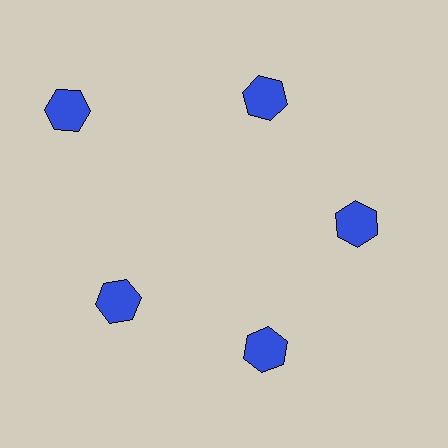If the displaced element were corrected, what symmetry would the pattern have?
It would have 5-fold rotational symmetry — the pattern would map onto itself every 72 degrees.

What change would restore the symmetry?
The symmetry would be restored by moving it inward, back onto the ring so that all 5 hexagons sit at equal angles and equal distance from the center.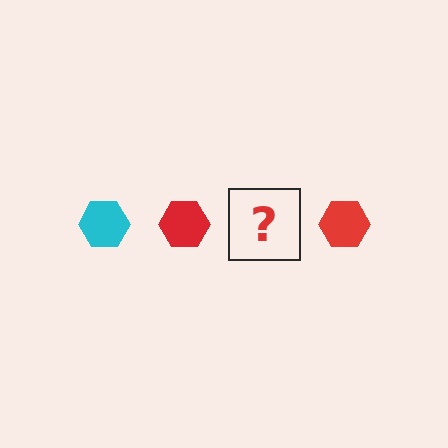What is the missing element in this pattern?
The missing element is a cyan hexagon.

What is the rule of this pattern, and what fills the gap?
The rule is that the pattern cycles through cyan, red hexagons. The gap should be filled with a cyan hexagon.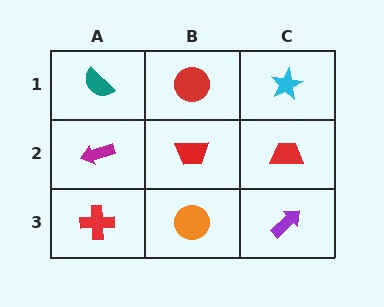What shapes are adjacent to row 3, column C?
A red trapezoid (row 2, column C), an orange circle (row 3, column B).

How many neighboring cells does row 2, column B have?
4.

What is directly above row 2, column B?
A red circle.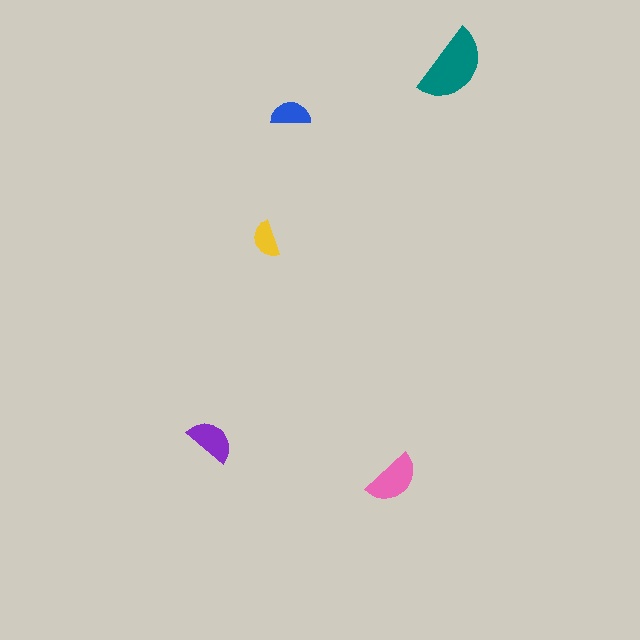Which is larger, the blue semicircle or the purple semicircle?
The purple one.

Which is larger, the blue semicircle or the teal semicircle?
The teal one.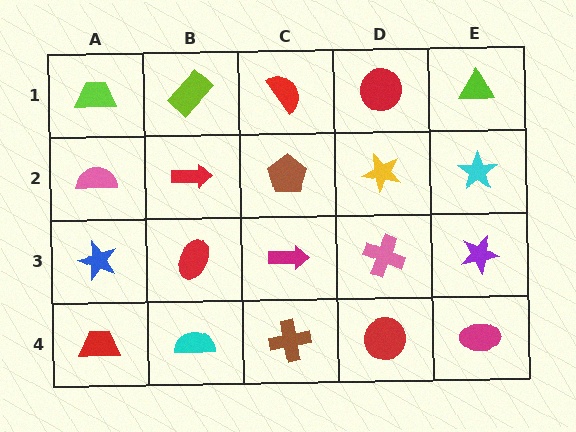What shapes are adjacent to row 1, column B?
A red arrow (row 2, column B), a lime trapezoid (row 1, column A), a red semicircle (row 1, column C).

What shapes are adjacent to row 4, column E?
A purple star (row 3, column E), a red circle (row 4, column D).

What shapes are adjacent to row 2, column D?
A red circle (row 1, column D), a pink cross (row 3, column D), a brown pentagon (row 2, column C), a cyan star (row 2, column E).